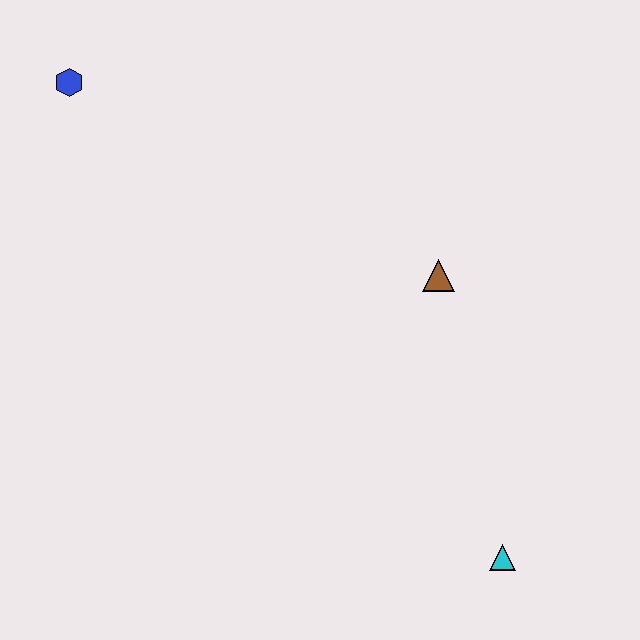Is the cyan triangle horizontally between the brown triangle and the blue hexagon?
No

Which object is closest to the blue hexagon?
The brown triangle is closest to the blue hexagon.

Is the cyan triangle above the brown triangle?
No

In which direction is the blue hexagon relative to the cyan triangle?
The blue hexagon is above the cyan triangle.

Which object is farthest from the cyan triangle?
The blue hexagon is farthest from the cyan triangle.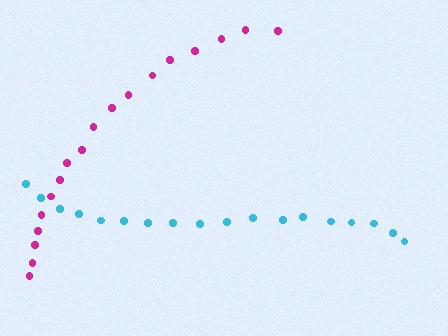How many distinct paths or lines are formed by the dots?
There are 2 distinct paths.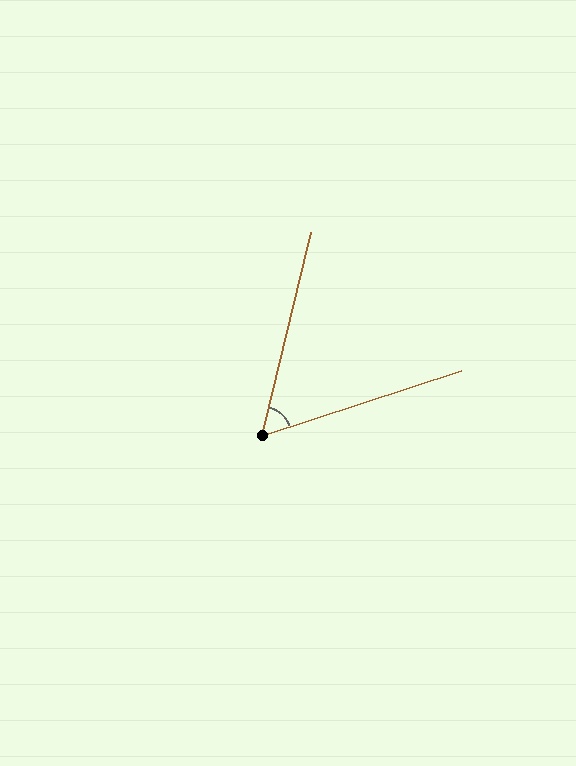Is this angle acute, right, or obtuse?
It is acute.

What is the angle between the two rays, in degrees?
Approximately 59 degrees.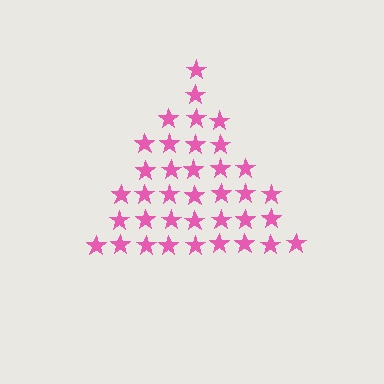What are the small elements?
The small elements are stars.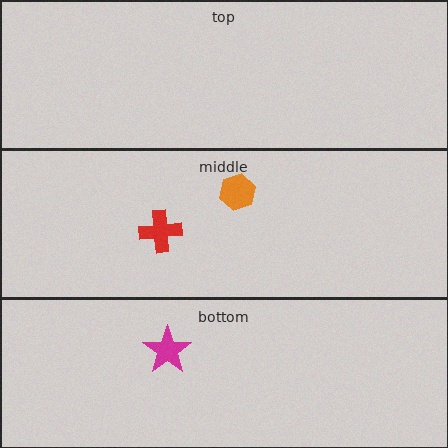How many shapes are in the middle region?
2.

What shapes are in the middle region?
The red cross, the orange hexagon.